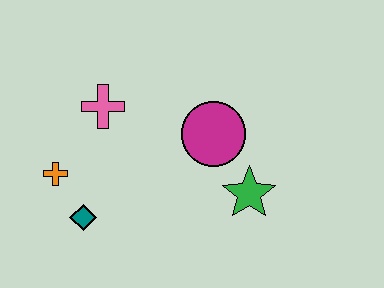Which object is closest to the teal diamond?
The orange cross is closest to the teal diamond.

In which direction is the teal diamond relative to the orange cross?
The teal diamond is below the orange cross.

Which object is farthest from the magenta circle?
The orange cross is farthest from the magenta circle.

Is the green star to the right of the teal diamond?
Yes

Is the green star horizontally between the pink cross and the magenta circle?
No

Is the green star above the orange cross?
No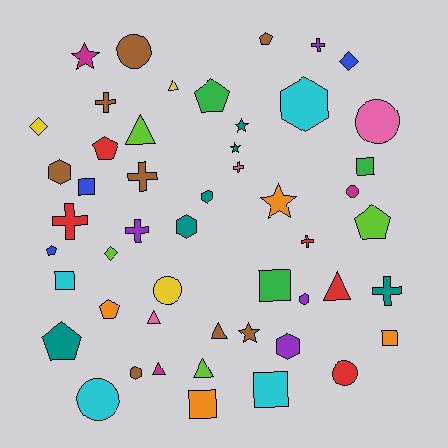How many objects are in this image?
There are 50 objects.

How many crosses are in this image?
There are 8 crosses.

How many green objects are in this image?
There are 3 green objects.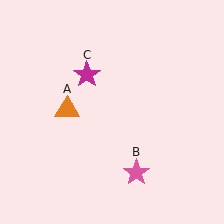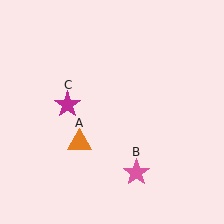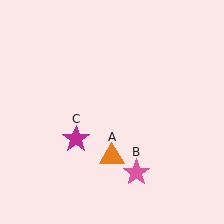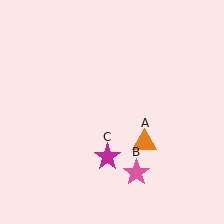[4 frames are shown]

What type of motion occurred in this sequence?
The orange triangle (object A), magenta star (object C) rotated counterclockwise around the center of the scene.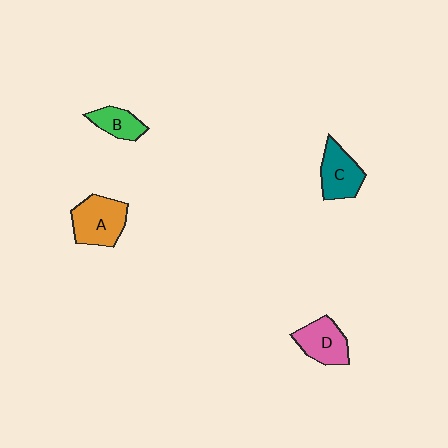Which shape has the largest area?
Shape A (orange).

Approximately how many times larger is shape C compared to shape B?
Approximately 1.5 times.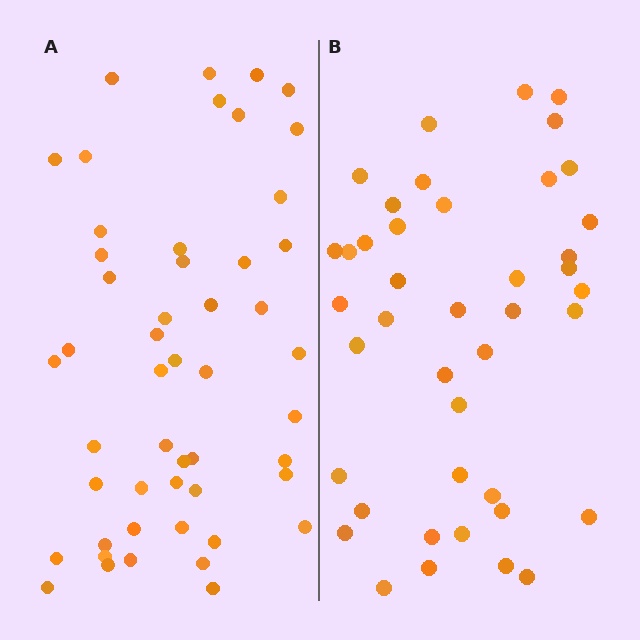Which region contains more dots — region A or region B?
Region A (the left region) has more dots.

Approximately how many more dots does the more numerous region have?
Region A has roughly 8 or so more dots than region B.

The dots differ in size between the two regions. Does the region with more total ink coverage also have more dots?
No. Region B has more total ink coverage because its dots are larger, but region A actually contains more individual dots. Total area can be misleading — the number of items is what matters here.